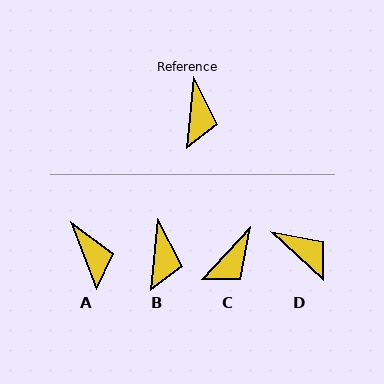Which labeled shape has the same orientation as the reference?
B.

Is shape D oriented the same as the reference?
No, it is off by about 53 degrees.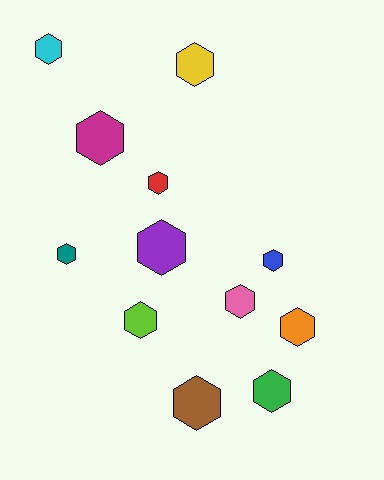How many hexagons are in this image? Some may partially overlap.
There are 12 hexagons.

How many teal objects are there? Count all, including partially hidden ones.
There is 1 teal object.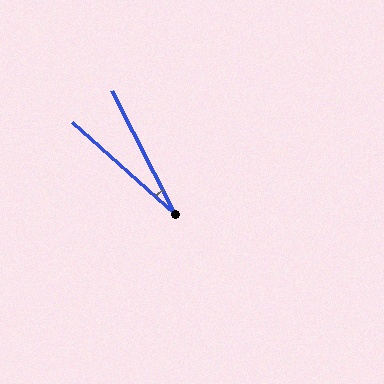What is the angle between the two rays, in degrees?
Approximately 21 degrees.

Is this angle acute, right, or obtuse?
It is acute.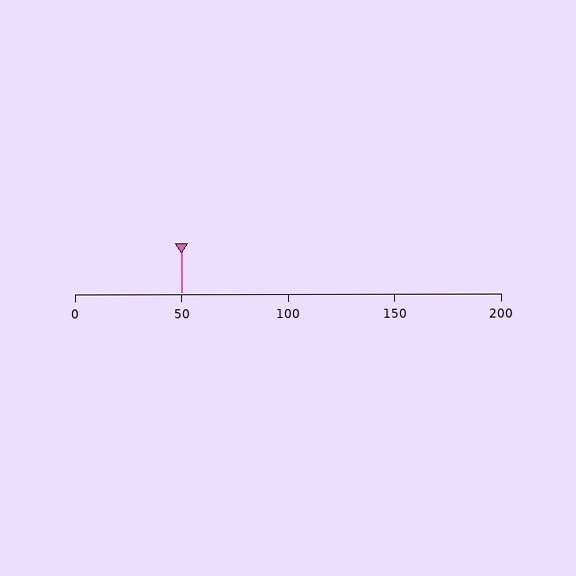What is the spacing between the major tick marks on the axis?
The major ticks are spaced 50 apart.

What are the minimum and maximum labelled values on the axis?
The axis runs from 0 to 200.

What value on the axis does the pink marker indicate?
The marker indicates approximately 50.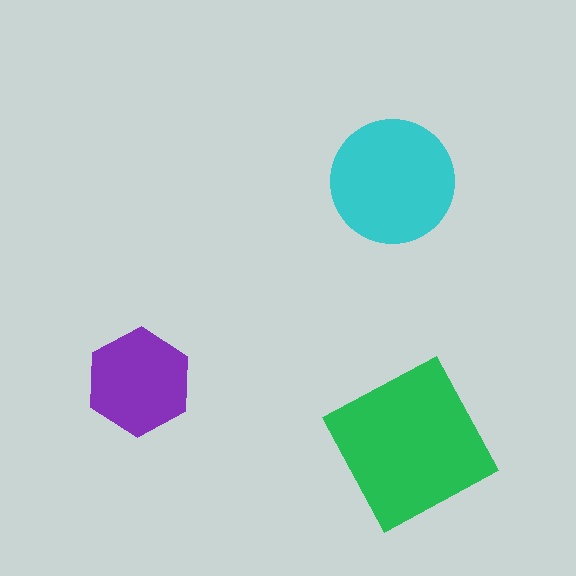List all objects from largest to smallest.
The green square, the cyan circle, the purple hexagon.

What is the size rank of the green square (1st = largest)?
1st.